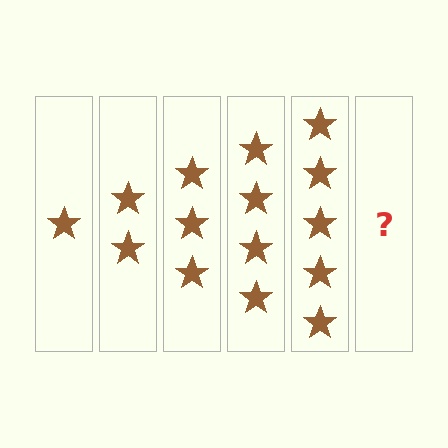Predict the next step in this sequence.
The next step is 6 stars.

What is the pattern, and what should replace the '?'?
The pattern is that each step adds one more star. The '?' should be 6 stars.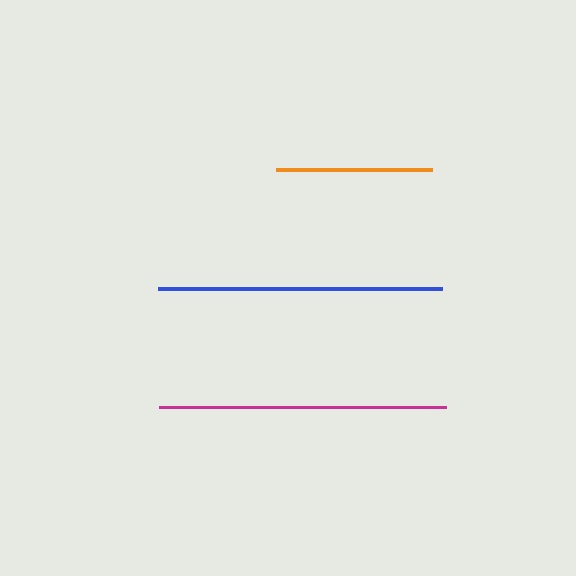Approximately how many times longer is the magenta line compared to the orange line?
The magenta line is approximately 1.8 times the length of the orange line.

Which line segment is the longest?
The magenta line is the longest at approximately 287 pixels.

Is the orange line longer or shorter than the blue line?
The blue line is longer than the orange line.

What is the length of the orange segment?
The orange segment is approximately 155 pixels long.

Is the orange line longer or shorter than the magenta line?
The magenta line is longer than the orange line.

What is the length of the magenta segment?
The magenta segment is approximately 287 pixels long.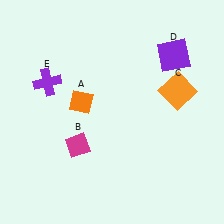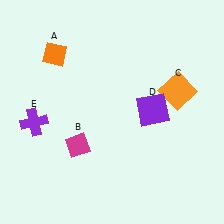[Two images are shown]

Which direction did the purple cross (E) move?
The purple cross (E) moved down.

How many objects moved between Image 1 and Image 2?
3 objects moved between the two images.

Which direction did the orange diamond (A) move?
The orange diamond (A) moved up.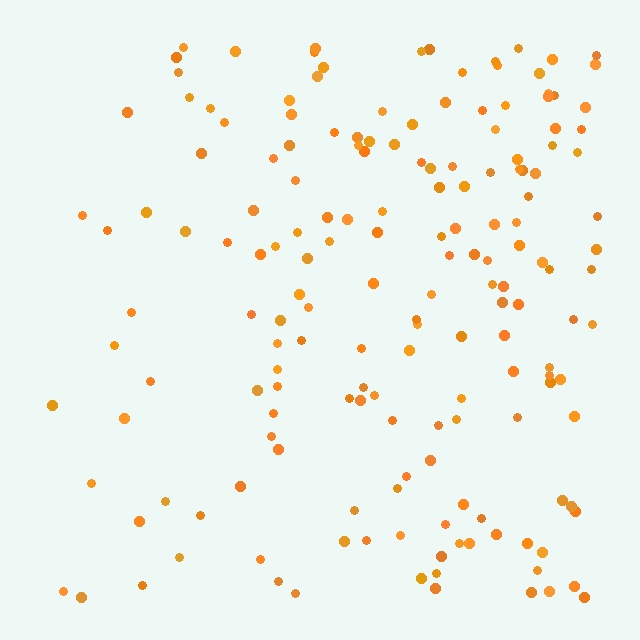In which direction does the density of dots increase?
From left to right, with the right side densest.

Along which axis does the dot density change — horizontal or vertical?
Horizontal.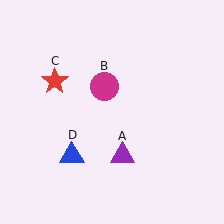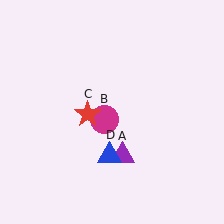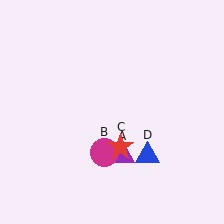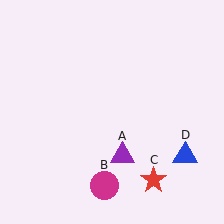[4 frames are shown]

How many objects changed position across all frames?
3 objects changed position: magenta circle (object B), red star (object C), blue triangle (object D).